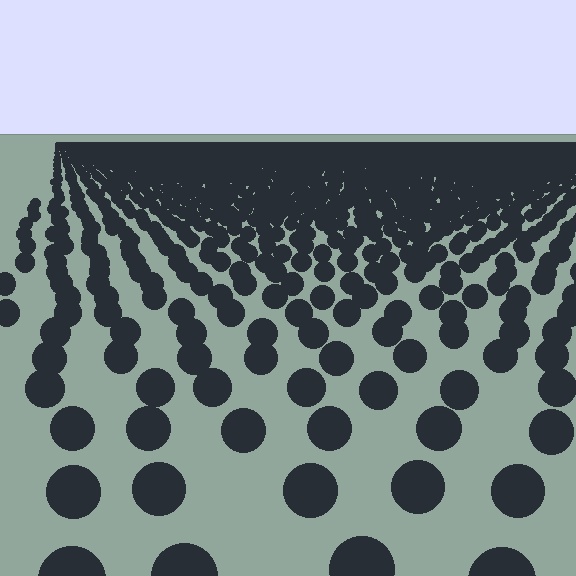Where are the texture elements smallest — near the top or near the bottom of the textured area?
Near the top.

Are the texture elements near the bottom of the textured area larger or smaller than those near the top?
Larger. Near the bottom, elements are closer to the viewer and appear at a bigger on-screen size.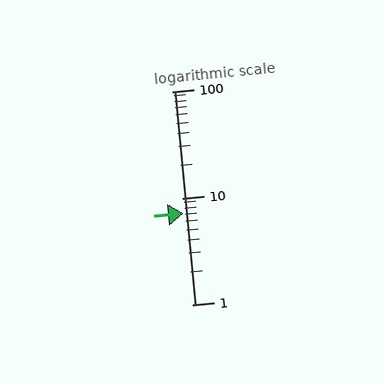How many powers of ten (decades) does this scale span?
The scale spans 2 decades, from 1 to 100.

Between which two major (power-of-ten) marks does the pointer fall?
The pointer is between 1 and 10.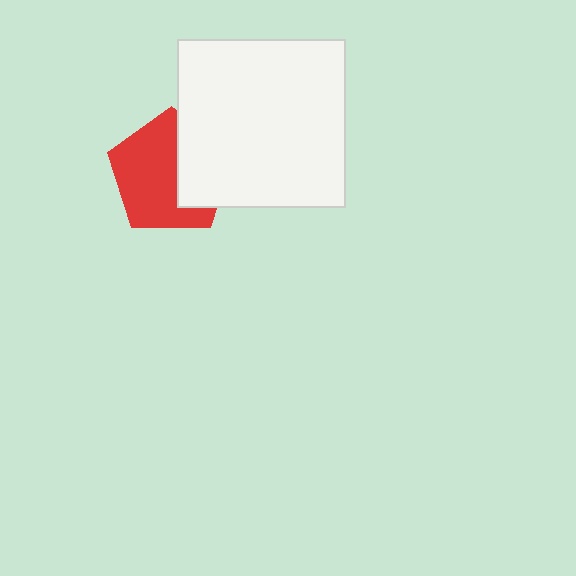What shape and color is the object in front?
The object in front is a white square.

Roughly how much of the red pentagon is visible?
About half of it is visible (roughly 64%).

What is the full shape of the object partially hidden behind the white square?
The partially hidden object is a red pentagon.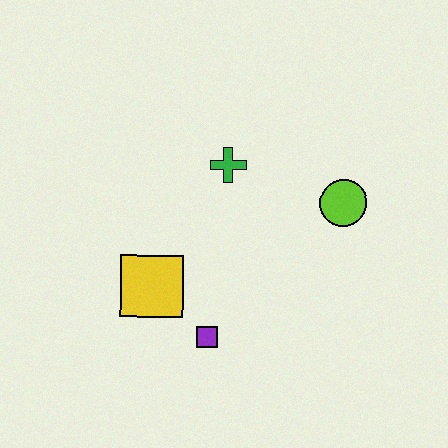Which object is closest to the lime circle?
The green cross is closest to the lime circle.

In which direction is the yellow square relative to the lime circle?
The yellow square is to the left of the lime circle.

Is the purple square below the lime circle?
Yes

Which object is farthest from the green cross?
The purple square is farthest from the green cross.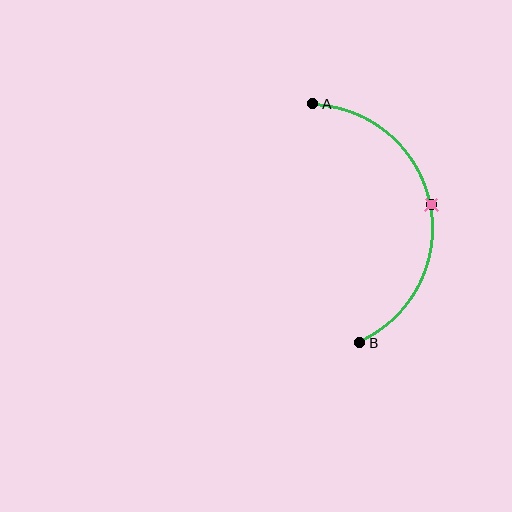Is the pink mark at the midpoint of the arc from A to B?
Yes. The pink mark lies on the arc at equal arc-length from both A and B — it is the arc midpoint.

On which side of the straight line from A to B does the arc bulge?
The arc bulges to the right of the straight line connecting A and B.